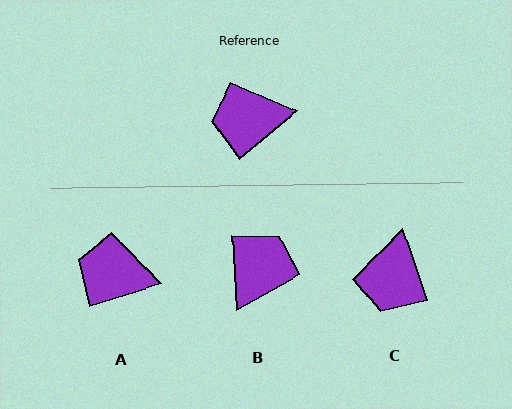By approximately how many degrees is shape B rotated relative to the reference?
Approximately 127 degrees clockwise.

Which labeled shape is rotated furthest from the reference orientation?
B, about 127 degrees away.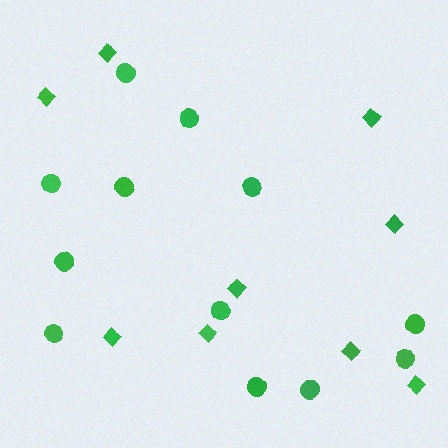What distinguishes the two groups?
There are 2 groups: one group of diamonds (9) and one group of circles (12).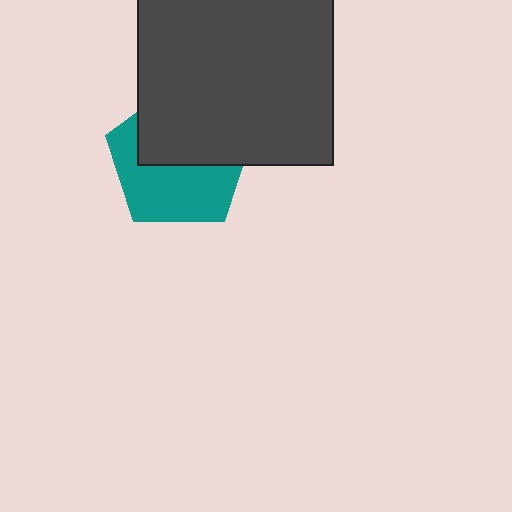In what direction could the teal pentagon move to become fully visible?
The teal pentagon could move down. That would shift it out from behind the dark gray square entirely.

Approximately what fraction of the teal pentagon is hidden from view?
Roughly 48% of the teal pentagon is hidden behind the dark gray square.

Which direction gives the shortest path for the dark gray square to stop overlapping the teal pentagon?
Moving up gives the shortest separation.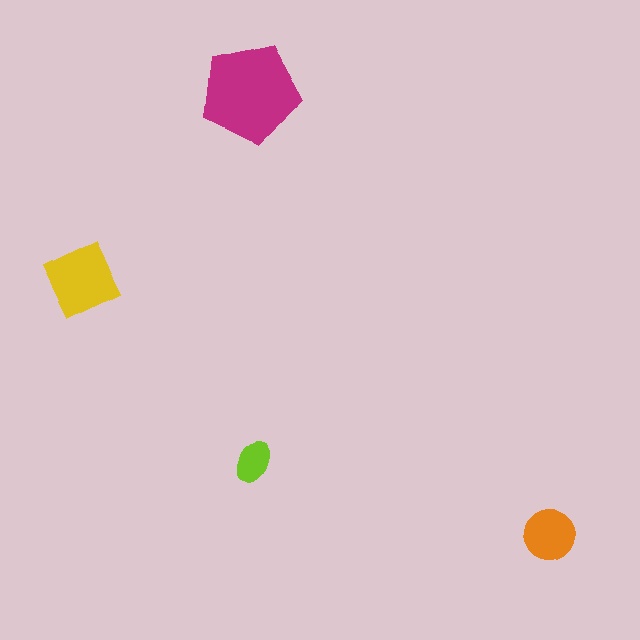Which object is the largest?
The magenta pentagon.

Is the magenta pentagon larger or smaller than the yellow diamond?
Larger.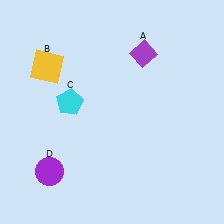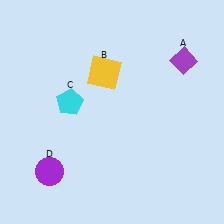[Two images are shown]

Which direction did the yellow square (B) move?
The yellow square (B) moved right.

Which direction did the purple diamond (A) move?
The purple diamond (A) moved right.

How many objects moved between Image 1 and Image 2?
2 objects moved between the two images.